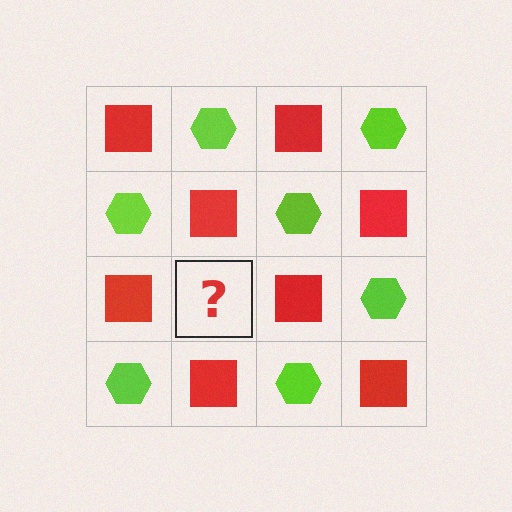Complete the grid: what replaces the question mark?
The question mark should be replaced with a lime hexagon.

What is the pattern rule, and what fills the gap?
The rule is that it alternates red square and lime hexagon in a checkerboard pattern. The gap should be filled with a lime hexagon.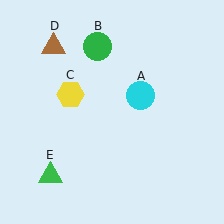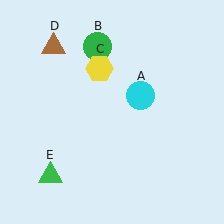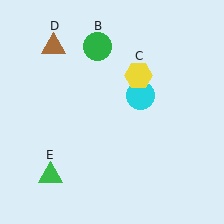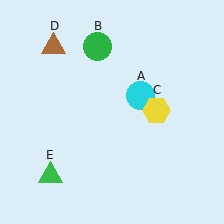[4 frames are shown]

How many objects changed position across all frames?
1 object changed position: yellow hexagon (object C).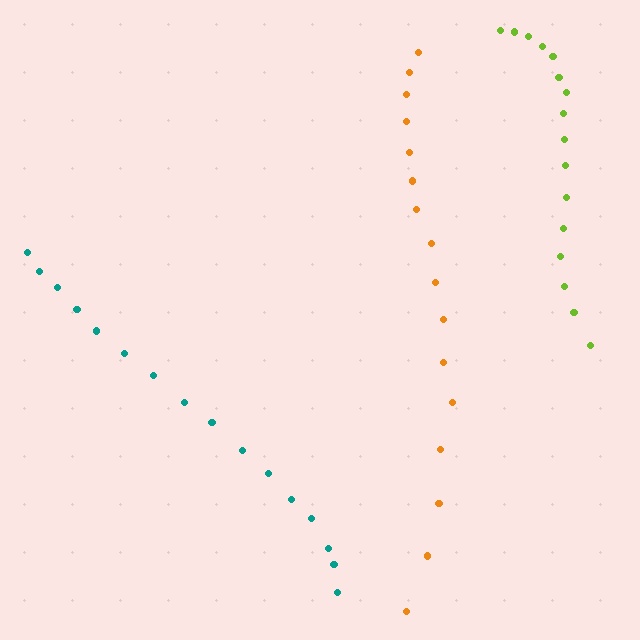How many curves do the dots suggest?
There are 3 distinct paths.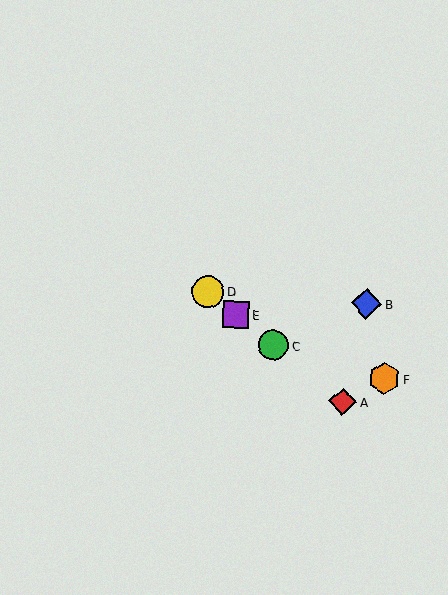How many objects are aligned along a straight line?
4 objects (A, C, D, E) are aligned along a straight line.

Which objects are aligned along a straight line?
Objects A, C, D, E are aligned along a straight line.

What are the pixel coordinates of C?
Object C is at (274, 345).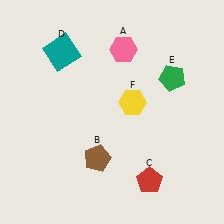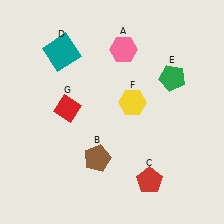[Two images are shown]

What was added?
A red diamond (G) was added in Image 2.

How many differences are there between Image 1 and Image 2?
There is 1 difference between the two images.